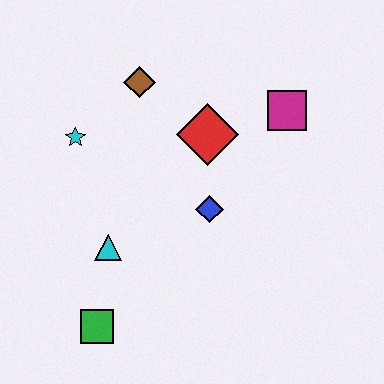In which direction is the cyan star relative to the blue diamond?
The cyan star is to the left of the blue diamond.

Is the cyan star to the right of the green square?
No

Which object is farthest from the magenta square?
The green square is farthest from the magenta square.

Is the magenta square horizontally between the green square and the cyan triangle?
No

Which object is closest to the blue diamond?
The red diamond is closest to the blue diamond.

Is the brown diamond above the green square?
Yes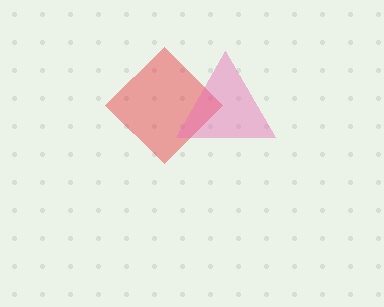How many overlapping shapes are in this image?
There are 2 overlapping shapes in the image.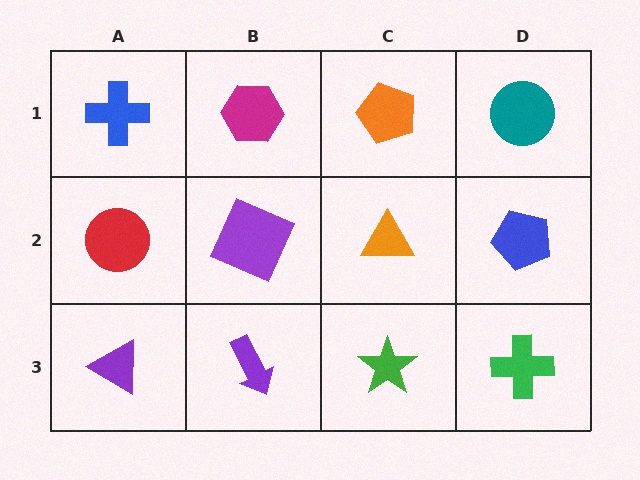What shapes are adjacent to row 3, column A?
A red circle (row 2, column A), a purple arrow (row 3, column B).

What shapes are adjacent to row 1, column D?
A blue pentagon (row 2, column D), an orange pentagon (row 1, column C).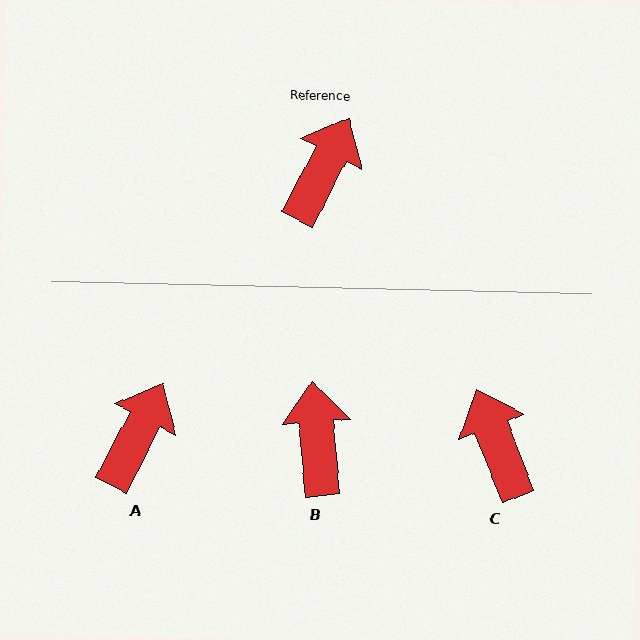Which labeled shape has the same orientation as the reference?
A.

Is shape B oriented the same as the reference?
No, it is off by about 32 degrees.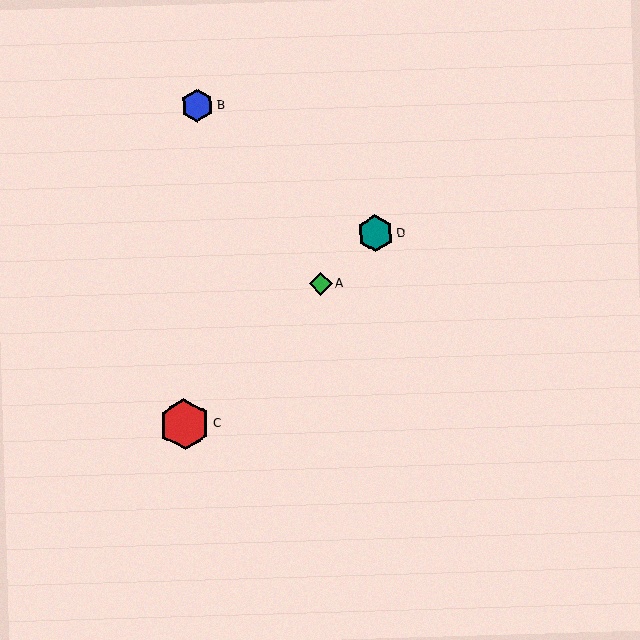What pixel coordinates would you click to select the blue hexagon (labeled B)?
Click at (197, 105) to select the blue hexagon B.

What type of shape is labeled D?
Shape D is a teal hexagon.